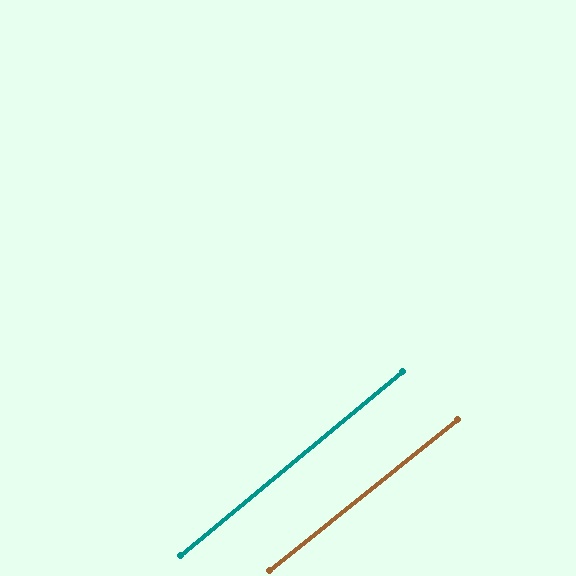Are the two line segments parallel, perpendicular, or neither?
Parallel — their directions differ by only 0.7°.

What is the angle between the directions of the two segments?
Approximately 1 degree.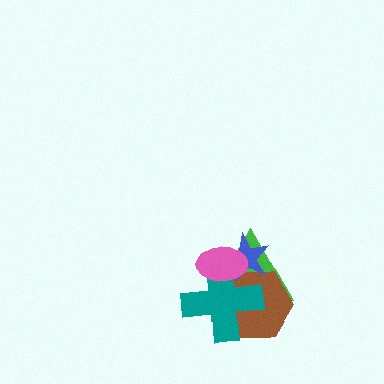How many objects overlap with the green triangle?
4 objects overlap with the green triangle.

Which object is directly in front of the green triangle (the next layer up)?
The brown hexagon is directly in front of the green triangle.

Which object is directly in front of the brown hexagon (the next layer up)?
The teal cross is directly in front of the brown hexagon.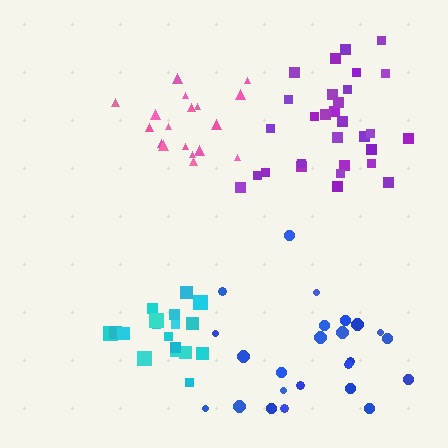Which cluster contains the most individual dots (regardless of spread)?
Purple (30).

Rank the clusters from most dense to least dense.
cyan, pink, purple, blue.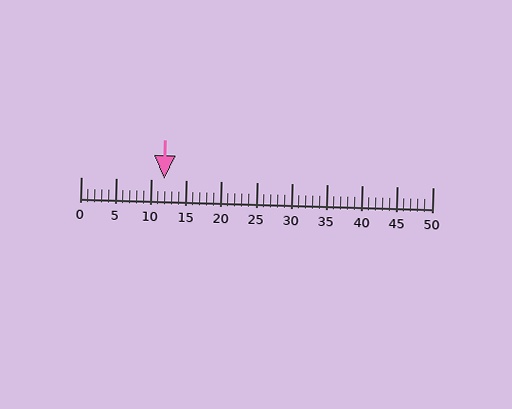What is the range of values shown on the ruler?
The ruler shows values from 0 to 50.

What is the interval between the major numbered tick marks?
The major tick marks are spaced 5 units apart.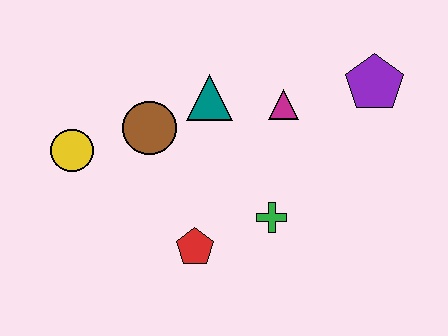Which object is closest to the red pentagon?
The green cross is closest to the red pentagon.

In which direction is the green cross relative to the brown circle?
The green cross is to the right of the brown circle.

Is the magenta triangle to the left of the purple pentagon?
Yes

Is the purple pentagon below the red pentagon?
No